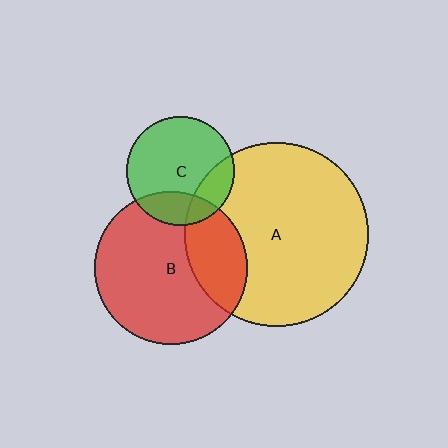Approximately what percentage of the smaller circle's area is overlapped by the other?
Approximately 20%.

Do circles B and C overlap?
Yes.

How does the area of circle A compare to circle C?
Approximately 2.9 times.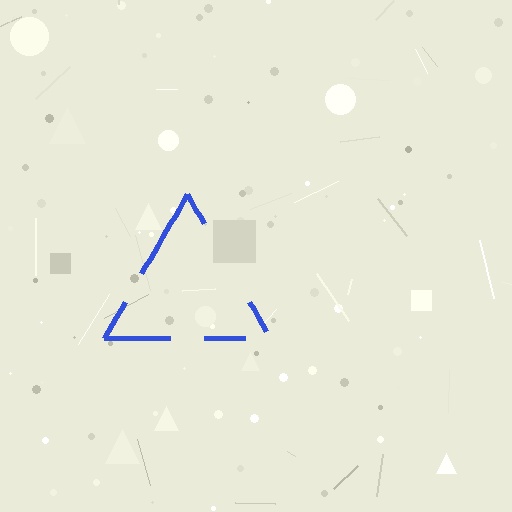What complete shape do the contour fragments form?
The contour fragments form a triangle.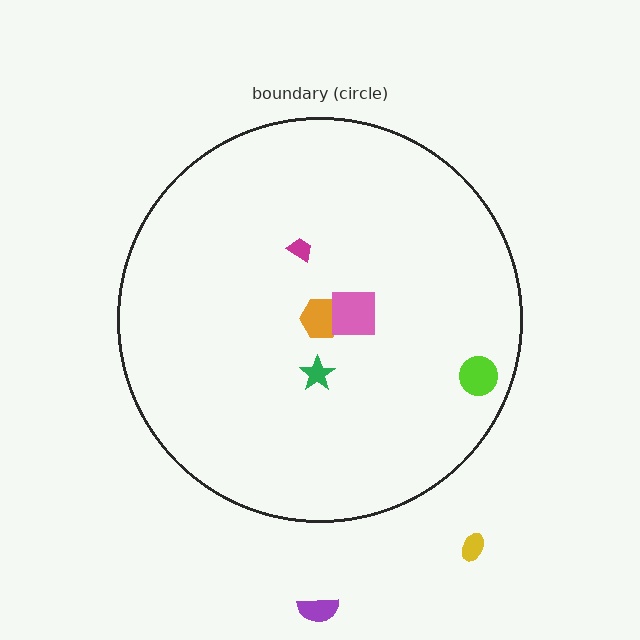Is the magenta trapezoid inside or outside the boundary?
Inside.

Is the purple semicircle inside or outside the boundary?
Outside.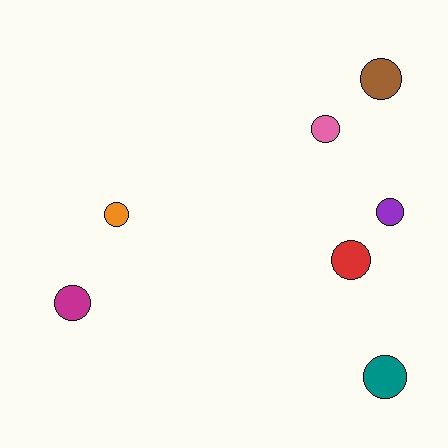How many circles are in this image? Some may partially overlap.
There are 7 circles.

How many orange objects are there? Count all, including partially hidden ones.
There is 1 orange object.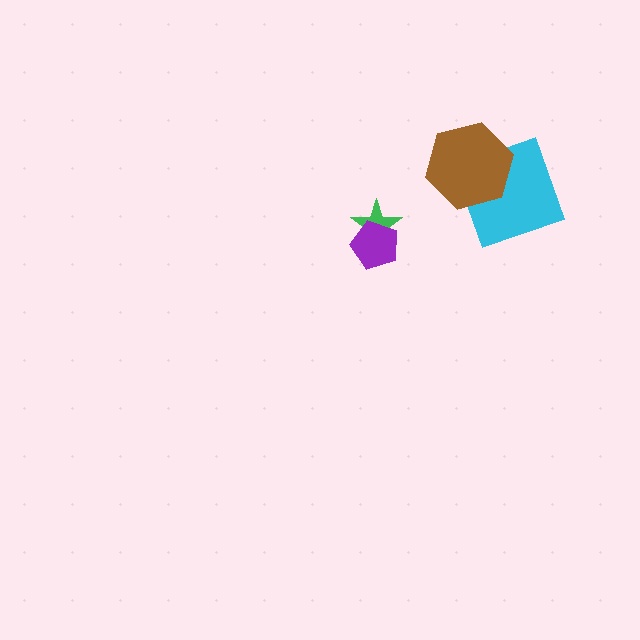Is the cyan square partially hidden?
Yes, it is partially covered by another shape.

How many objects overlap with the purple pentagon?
1 object overlaps with the purple pentagon.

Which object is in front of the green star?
The purple pentagon is in front of the green star.